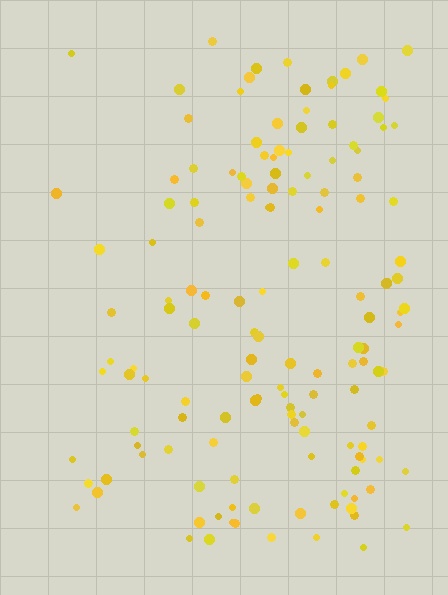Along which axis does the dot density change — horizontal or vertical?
Horizontal.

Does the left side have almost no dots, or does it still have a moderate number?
Still a moderate number, just noticeably fewer than the right.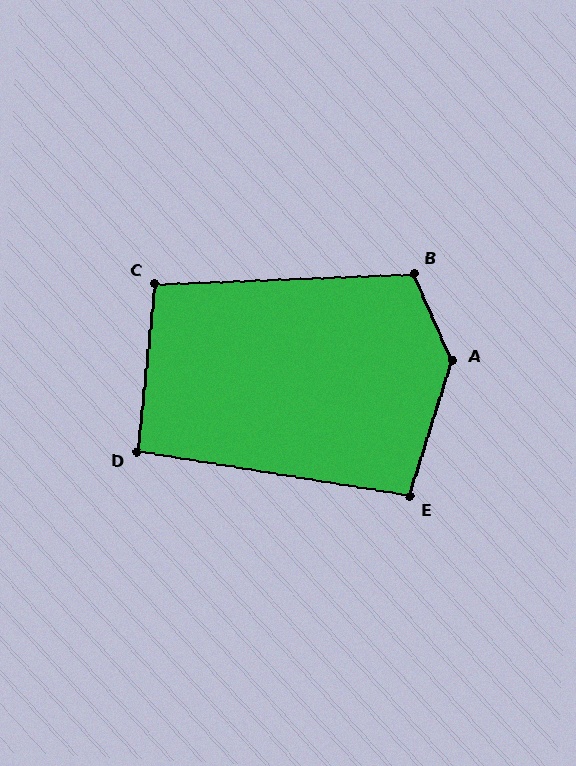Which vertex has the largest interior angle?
A, at approximately 138 degrees.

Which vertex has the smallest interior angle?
D, at approximately 93 degrees.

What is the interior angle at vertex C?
Approximately 98 degrees (obtuse).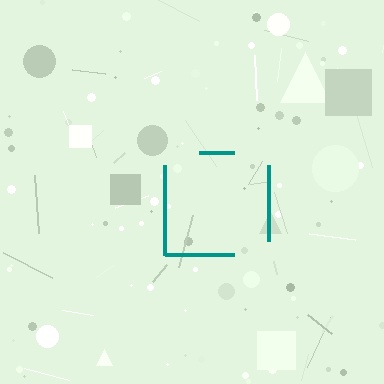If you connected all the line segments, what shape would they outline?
They would outline a square.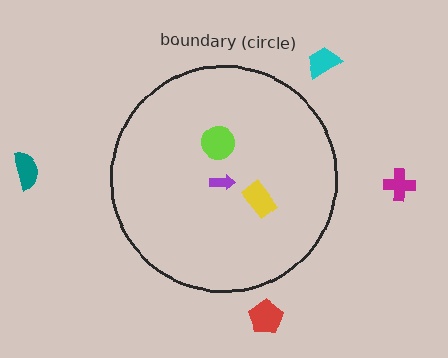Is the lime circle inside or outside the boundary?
Inside.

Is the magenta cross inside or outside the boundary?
Outside.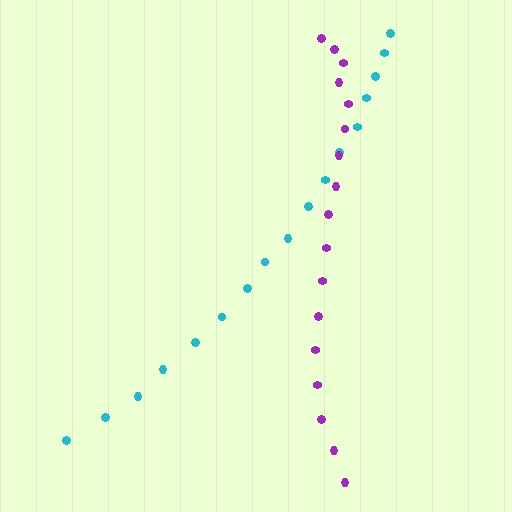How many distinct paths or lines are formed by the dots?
There are 2 distinct paths.